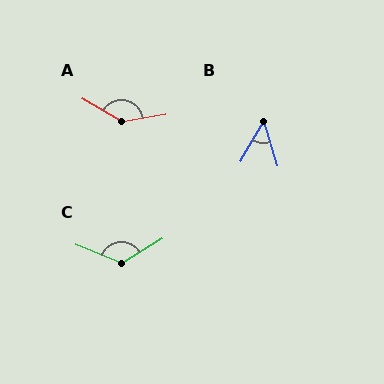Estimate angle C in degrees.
Approximately 127 degrees.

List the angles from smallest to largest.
B (47°), C (127°), A (140°).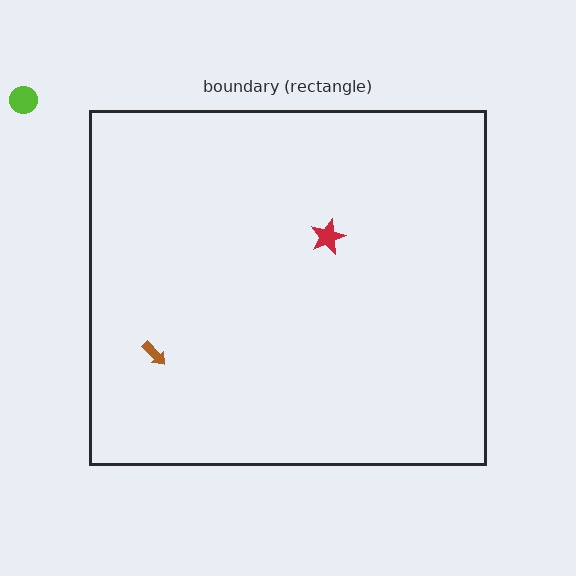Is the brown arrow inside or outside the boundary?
Inside.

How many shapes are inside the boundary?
2 inside, 1 outside.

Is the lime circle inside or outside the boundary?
Outside.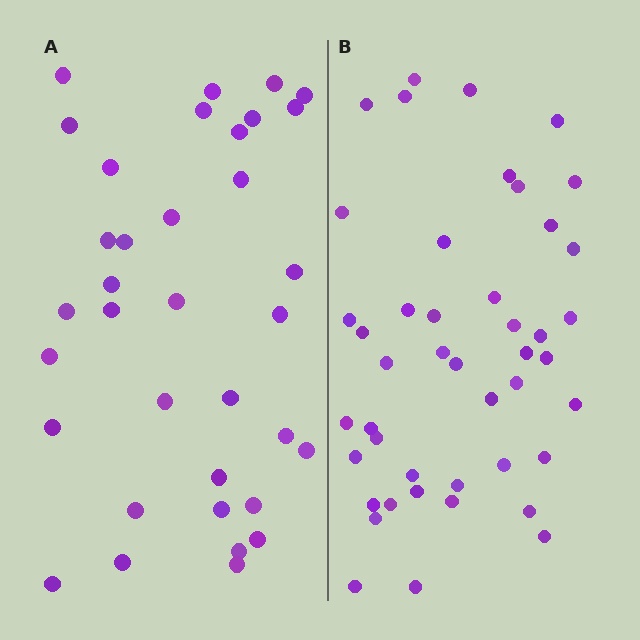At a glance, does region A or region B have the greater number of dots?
Region B (the right region) has more dots.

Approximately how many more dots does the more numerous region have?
Region B has roughly 10 or so more dots than region A.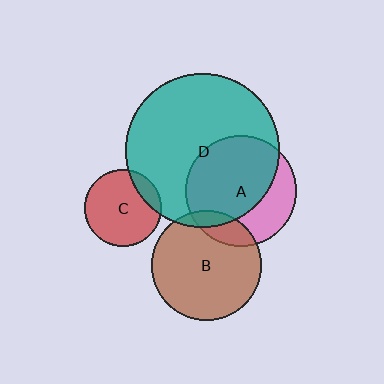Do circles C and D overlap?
Yes.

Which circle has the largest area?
Circle D (teal).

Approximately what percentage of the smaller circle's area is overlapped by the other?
Approximately 15%.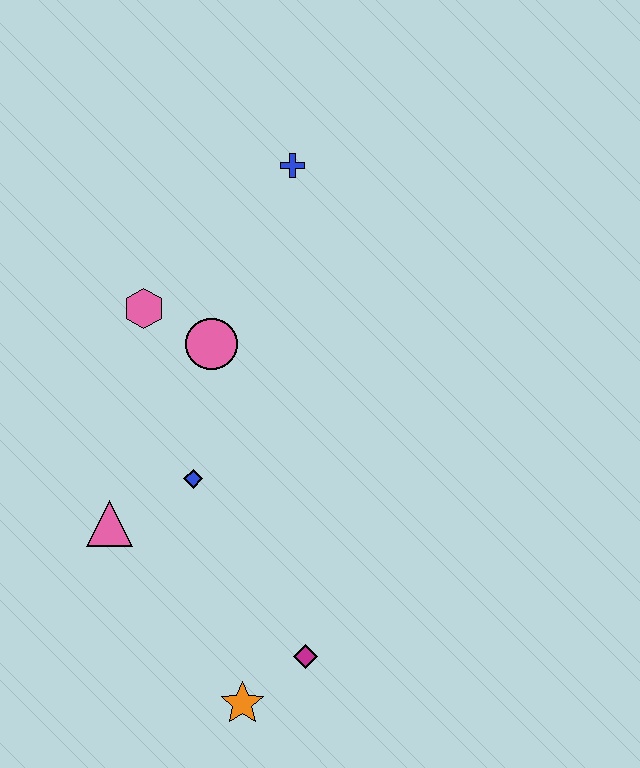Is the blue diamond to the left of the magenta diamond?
Yes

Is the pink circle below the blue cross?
Yes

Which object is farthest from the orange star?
The blue cross is farthest from the orange star.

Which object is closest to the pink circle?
The pink hexagon is closest to the pink circle.